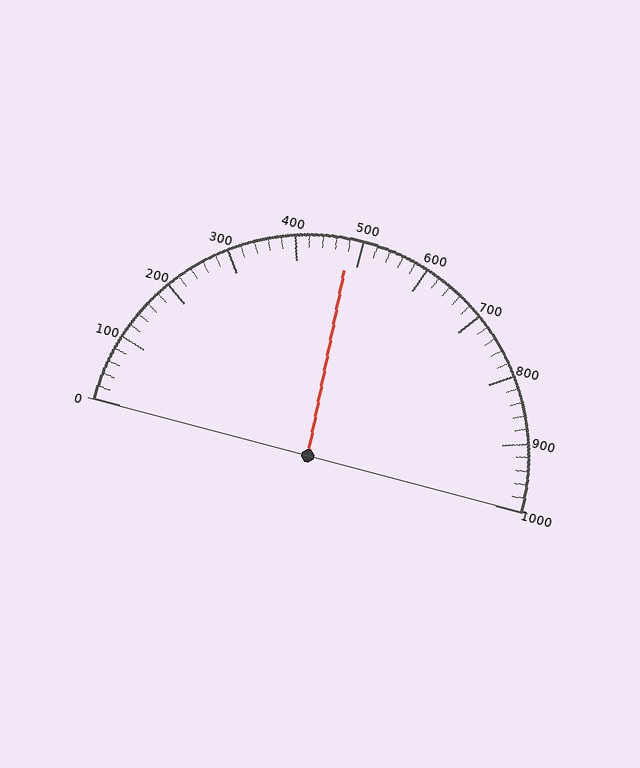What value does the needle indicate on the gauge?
The needle indicates approximately 480.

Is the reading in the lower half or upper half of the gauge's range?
The reading is in the lower half of the range (0 to 1000).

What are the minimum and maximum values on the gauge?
The gauge ranges from 0 to 1000.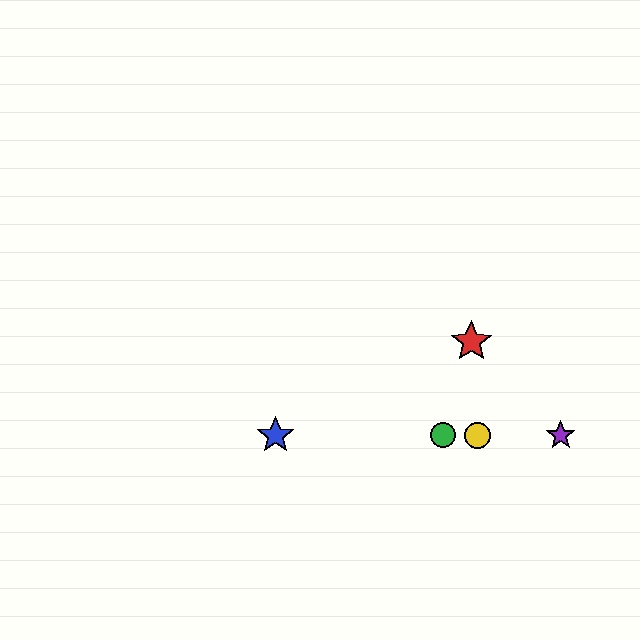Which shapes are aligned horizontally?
The blue star, the green circle, the yellow circle, the purple star are aligned horizontally.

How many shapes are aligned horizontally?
4 shapes (the blue star, the green circle, the yellow circle, the purple star) are aligned horizontally.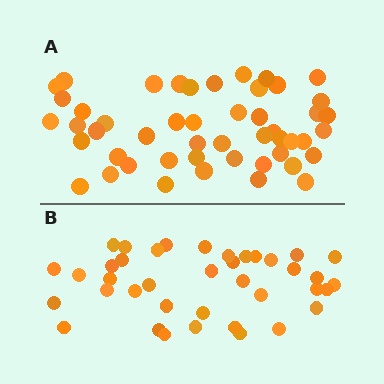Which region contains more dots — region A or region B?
Region A (the top region) has more dots.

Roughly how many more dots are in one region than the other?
Region A has roughly 10 or so more dots than region B.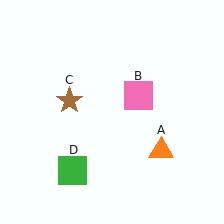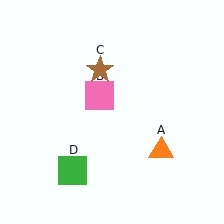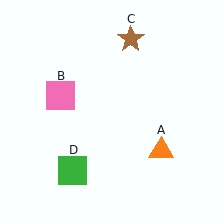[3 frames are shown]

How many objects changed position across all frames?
2 objects changed position: pink square (object B), brown star (object C).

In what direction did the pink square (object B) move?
The pink square (object B) moved left.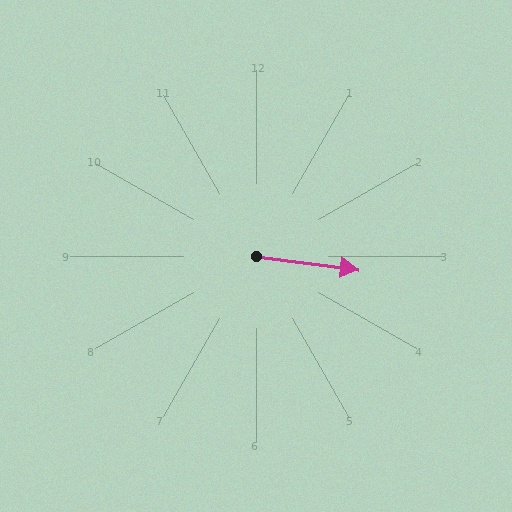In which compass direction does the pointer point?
East.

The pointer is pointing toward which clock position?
Roughly 3 o'clock.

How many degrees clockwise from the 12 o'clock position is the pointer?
Approximately 97 degrees.